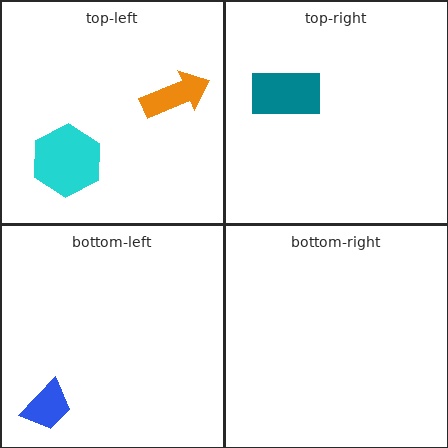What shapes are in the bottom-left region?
The blue trapezoid.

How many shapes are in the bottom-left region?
1.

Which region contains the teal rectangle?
The top-right region.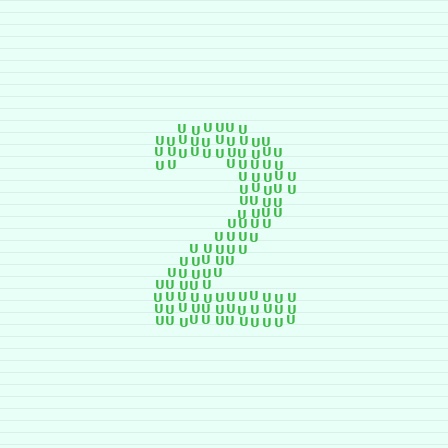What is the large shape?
The large shape is the digit 2.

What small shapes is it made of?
It is made of small letter U's.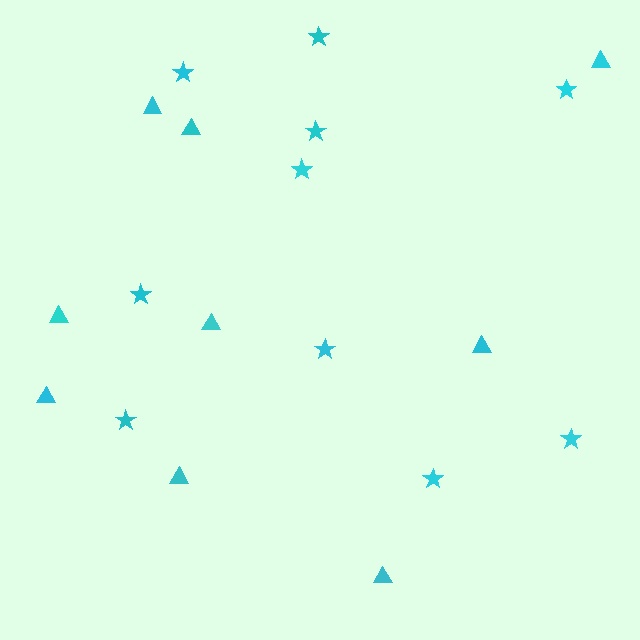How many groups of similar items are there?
There are 2 groups: one group of stars (10) and one group of triangles (9).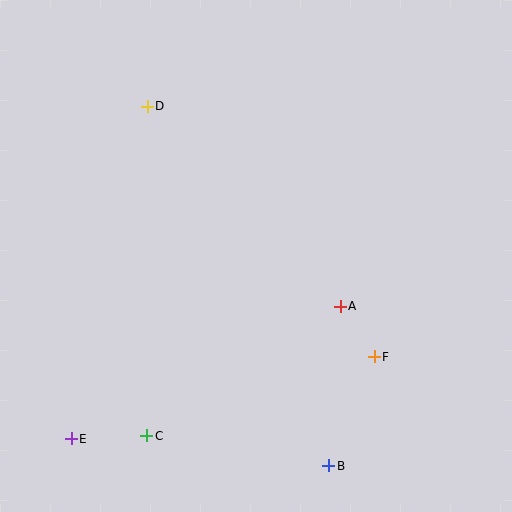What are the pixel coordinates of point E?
Point E is at (71, 439).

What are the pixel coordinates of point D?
Point D is at (147, 106).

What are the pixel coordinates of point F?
Point F is at (374, 357).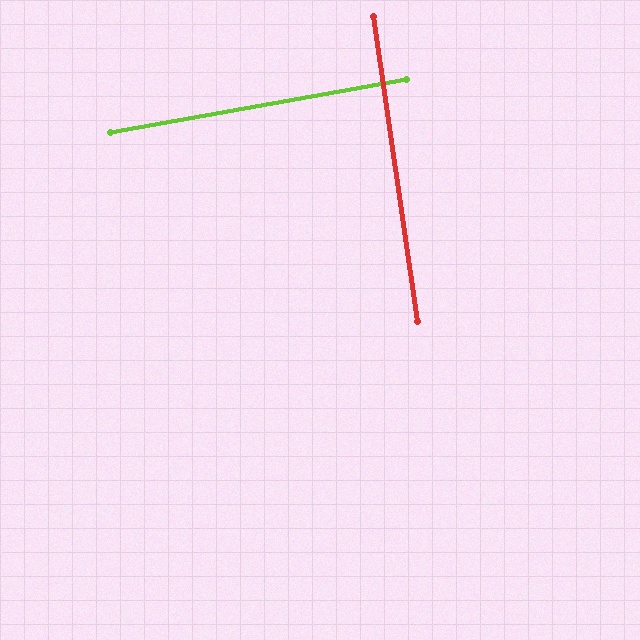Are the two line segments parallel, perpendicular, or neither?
Perpendicular — they meet at approximately 88°.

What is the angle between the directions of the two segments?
Approximately 88 degrees.